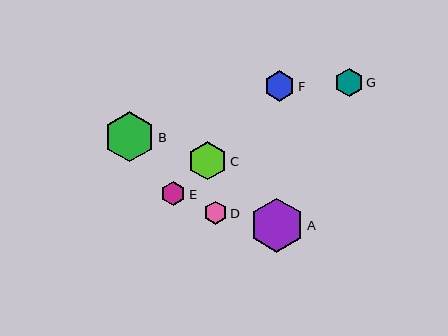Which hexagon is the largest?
Hexagon A is the largest with a size of approximately 54 pixels.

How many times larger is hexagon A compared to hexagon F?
Hexagon A is approximately 1.8 times the size of hexagon F.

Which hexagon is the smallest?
Hexagon D is the smallest with a size of approximately 23 pixels.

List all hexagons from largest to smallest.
From largest to smallest: A, B, C, F, G, E, D.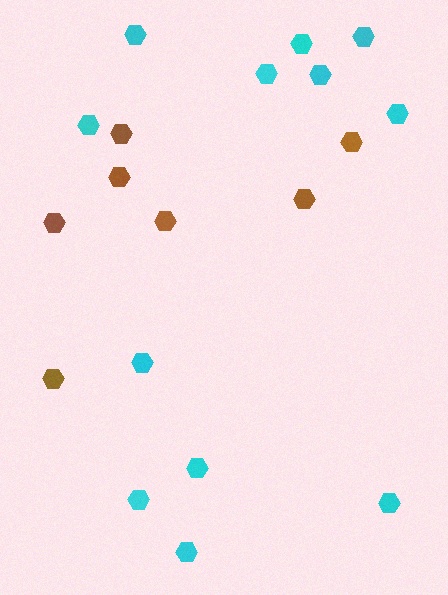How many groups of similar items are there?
There are 2 groups: one group of brown hexagons (7) and one group of cyan hexagons (12).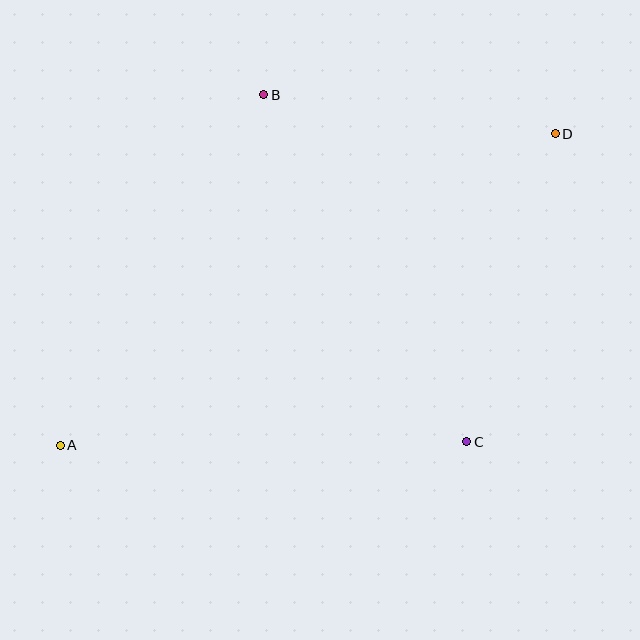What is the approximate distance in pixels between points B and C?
The distance between B and C is approximately 402 pixels.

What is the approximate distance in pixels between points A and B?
The distance between A and B is approximately 405 pixels.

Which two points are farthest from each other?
Points A and D are farthest from each other.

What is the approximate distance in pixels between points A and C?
The distance between A and C is approximately 407 pixels.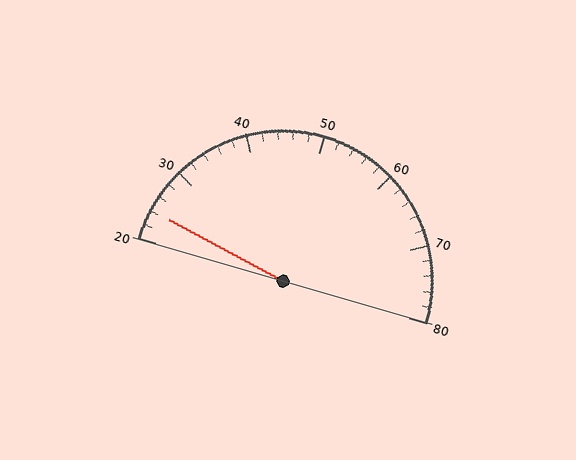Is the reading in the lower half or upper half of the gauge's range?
The reading is in the lower half of the range (20 to 80).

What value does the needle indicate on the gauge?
The needle indicates approximately 24.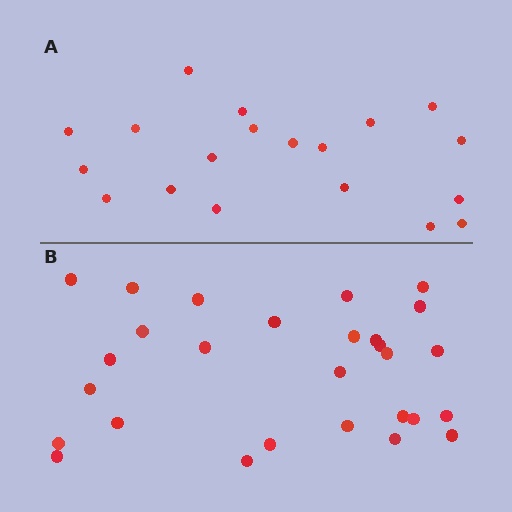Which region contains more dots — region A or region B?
Region B (the bottom region) has more dots.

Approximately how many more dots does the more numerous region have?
Region B has roughly 8 or so more dots than region A.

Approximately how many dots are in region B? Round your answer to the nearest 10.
About 30 dots. (The exact count is 28, which rounds to 30.)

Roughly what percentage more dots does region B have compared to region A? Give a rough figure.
About 45% more.